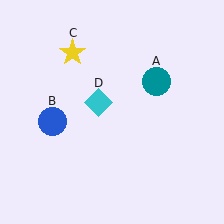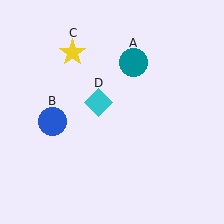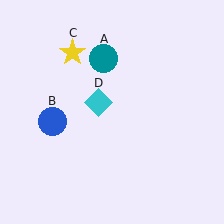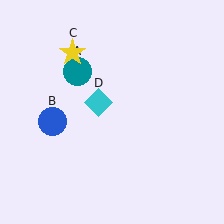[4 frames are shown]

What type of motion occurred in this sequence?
The teal circle (object A) rotated counterclockwise around the center of the scene.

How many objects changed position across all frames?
1 object changed position: teal circle (object A).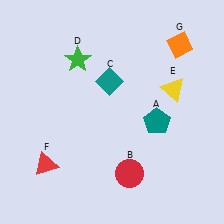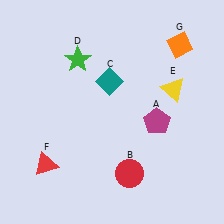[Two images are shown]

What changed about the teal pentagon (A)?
In Image 1, A is teal. In Image 2, it changed to magenta.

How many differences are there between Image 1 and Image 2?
There is 1 difference between the two images.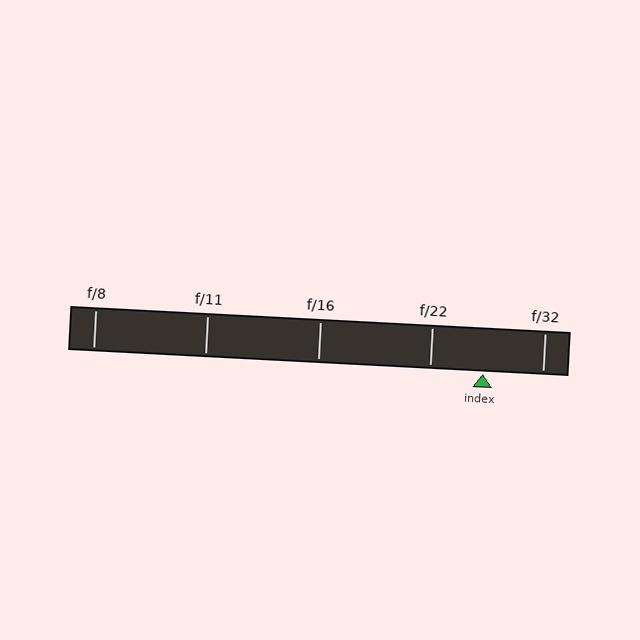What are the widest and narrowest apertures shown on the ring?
The widest aperture shown is f/8 and the narrowest is f/32.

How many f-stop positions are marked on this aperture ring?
There are 5 f-stop positions marked.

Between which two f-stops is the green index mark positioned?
The index mark is between f/22 and f/32.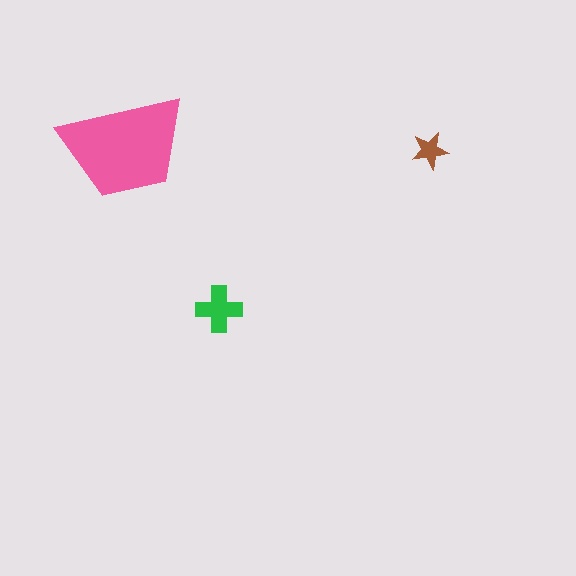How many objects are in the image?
There are 3 objects in the image.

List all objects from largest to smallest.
The pink trapezoid, the green cross, the brown star.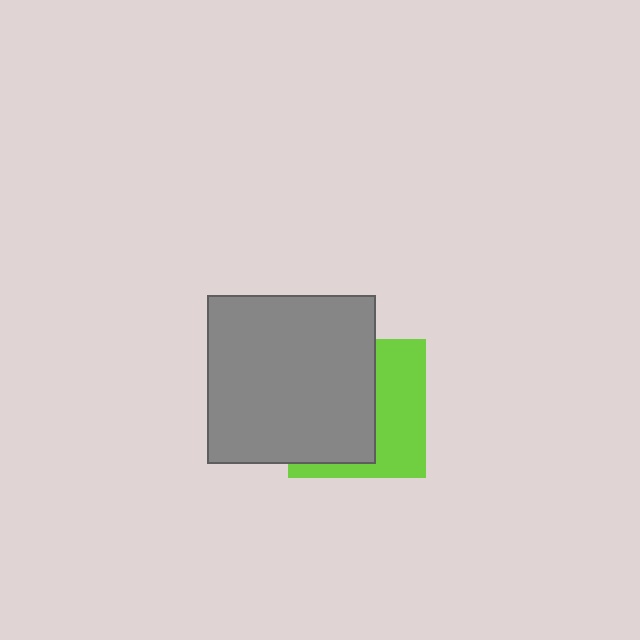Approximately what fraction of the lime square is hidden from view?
Roughly 57% of the lime square is hidden behind the gray square.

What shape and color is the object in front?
The object in front is a gray square.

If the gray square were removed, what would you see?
You would see the complete lime square.